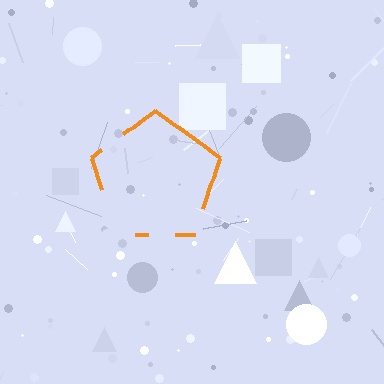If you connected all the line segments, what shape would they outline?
They would outline a pentagon.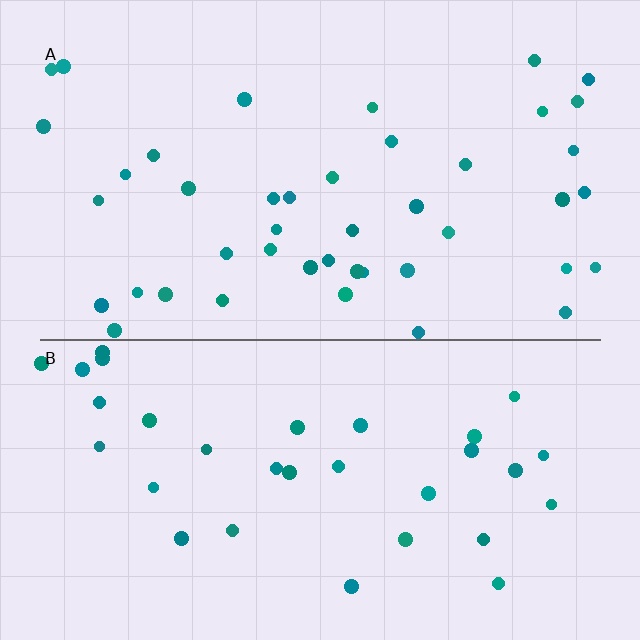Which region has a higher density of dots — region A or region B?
A (the top).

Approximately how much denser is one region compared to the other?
Approximately 1.4× — region A over region B.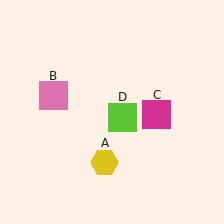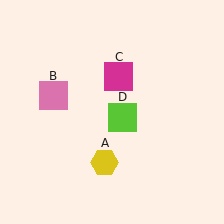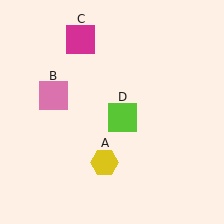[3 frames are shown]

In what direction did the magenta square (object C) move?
The magenta square (object C) moved up and to the left.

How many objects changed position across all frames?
1 object changed position: magenta square (object C).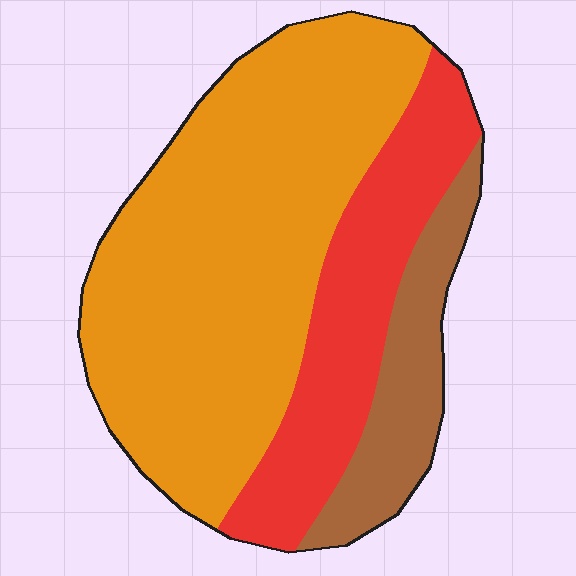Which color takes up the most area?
Orange, at roughly 60%.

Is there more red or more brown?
Red.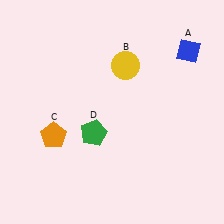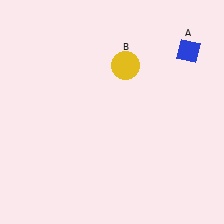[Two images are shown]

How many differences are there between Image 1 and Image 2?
There are 2 differences between the two images.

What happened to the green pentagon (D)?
The green pentagon (D) was removed in Image 2. It was in the bottom-left area of Image 1.